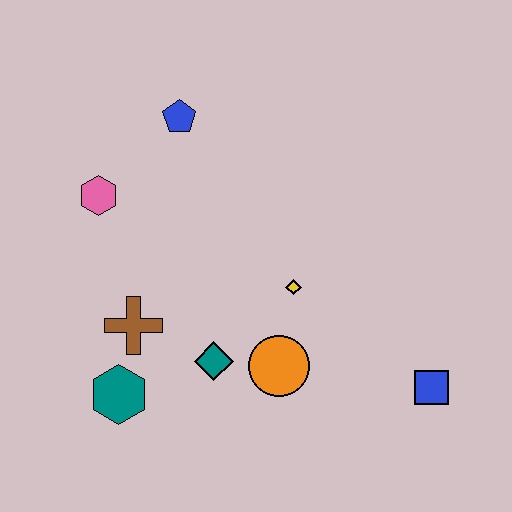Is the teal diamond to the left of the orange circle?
Yes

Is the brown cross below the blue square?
No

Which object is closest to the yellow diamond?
The orange circle is closest to the yellow diamond.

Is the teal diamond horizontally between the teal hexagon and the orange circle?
Yes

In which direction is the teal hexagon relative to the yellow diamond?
The teal hexagon is to the left of the yellow diamond.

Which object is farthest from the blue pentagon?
The blue square is farthest from the blue pentagon.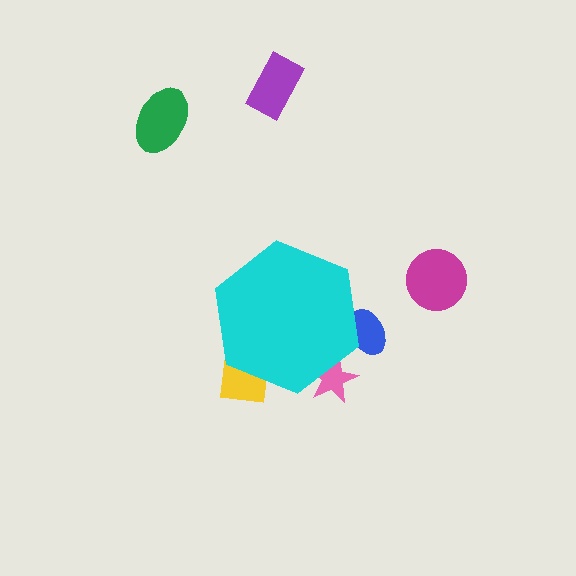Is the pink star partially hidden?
Yes, the pink star is partially hidden behind the cyan hexagon.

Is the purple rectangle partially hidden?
No, the purple rectangle is fully visible.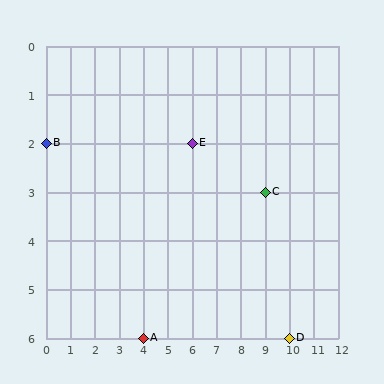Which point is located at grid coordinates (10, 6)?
Point D is at (10, 6).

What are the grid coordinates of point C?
Point C is at grid coordinates (9, 3).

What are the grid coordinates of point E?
Point E is at grid coordinates (6, 2).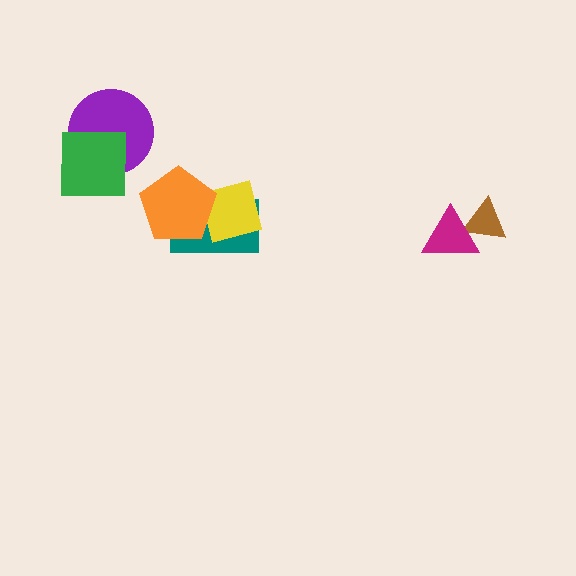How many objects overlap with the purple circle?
1 object overlaps with the purple circle.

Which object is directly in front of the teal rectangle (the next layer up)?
The yellow square is directly in front of the teal rectangle.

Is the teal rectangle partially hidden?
Yes, it is partially covered by another shape.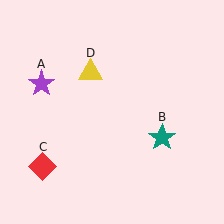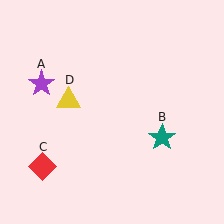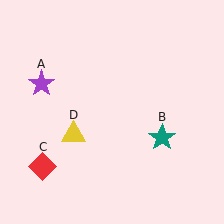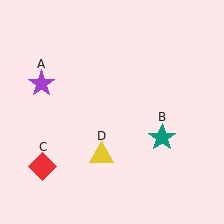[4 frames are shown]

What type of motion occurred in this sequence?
The yellow triangle (object D) rotated counterclockwise around the center of the scene.